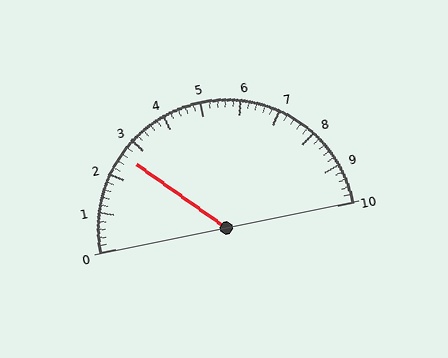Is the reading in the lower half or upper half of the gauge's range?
The reading is in the lower half of the range (0 to 10).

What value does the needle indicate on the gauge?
The needle indicates approximately 2.6.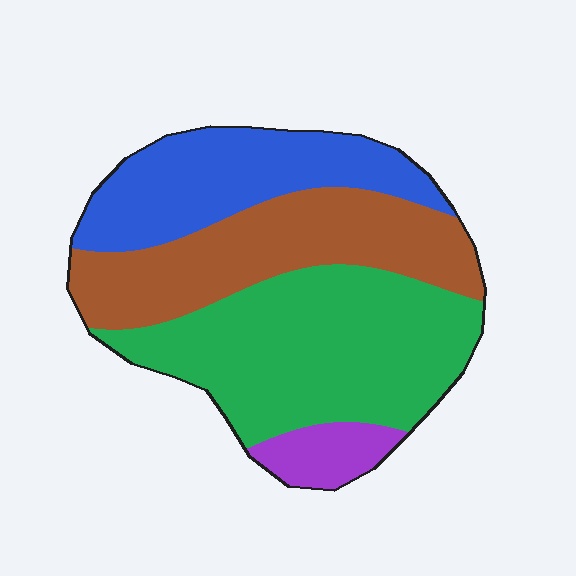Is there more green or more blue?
Green.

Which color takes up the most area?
Green, at roughly 40%.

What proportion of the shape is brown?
Brown covers 29% of the shape.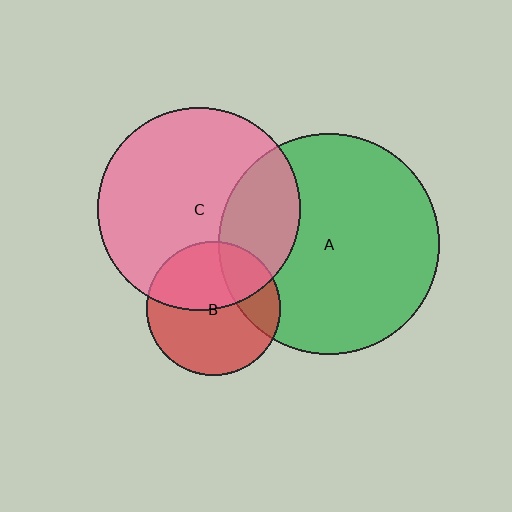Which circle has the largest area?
Circle A (green).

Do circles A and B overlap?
Yes.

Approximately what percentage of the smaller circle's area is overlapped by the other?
Approximately 25%.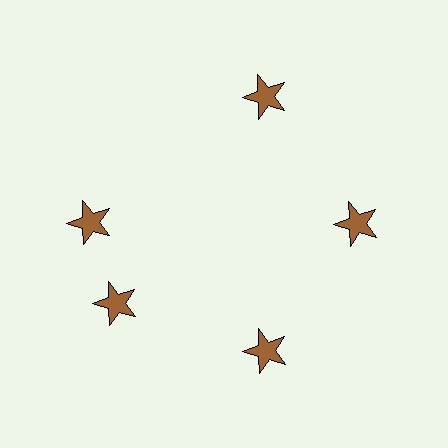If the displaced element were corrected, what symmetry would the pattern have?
It would have 5-fold rotational symmetry — the pattern would map onto itself every 72 degrees.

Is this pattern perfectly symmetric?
No. The 5 brown stars are arranged in a ring, but one element near the 10 o'clock position is rotated out of alignment along the ring, breaking the 5-fold rotational symmetry.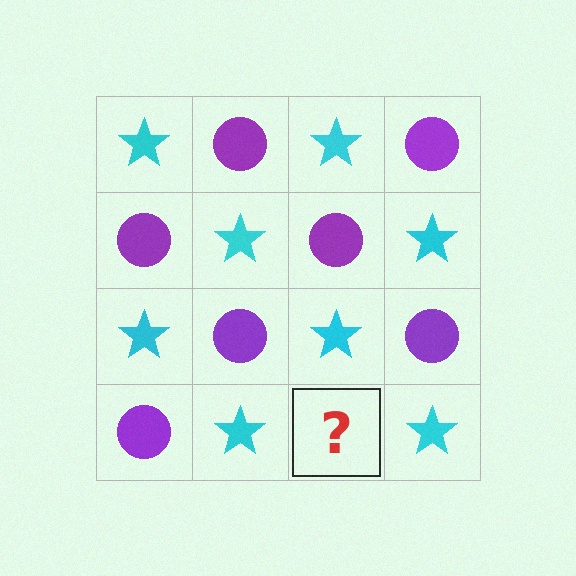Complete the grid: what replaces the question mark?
The question mark should be replaced with a purple circle.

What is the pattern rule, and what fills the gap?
The rule is that it alternates cyan star and purple circle in a checkerboard pattern. The gap should be filled with a purple circle.